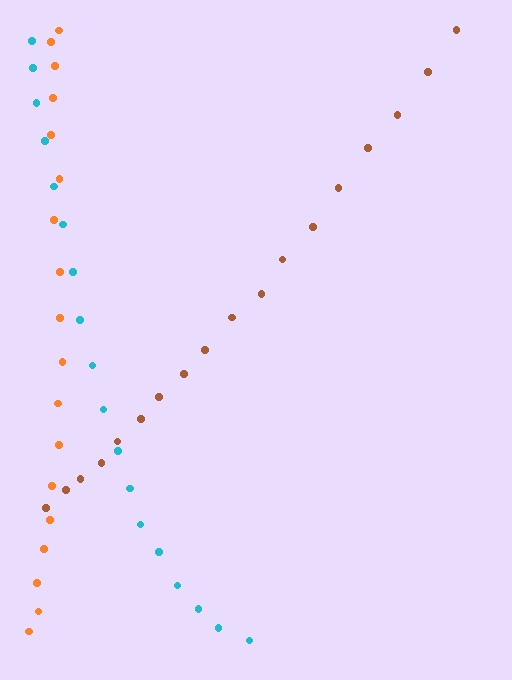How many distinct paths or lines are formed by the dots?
There are 3 distinct paths.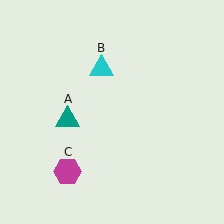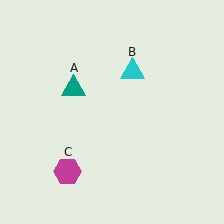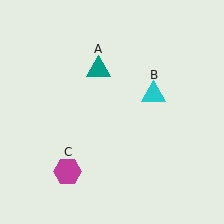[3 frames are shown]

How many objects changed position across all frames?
2 objects changed position: teal triangle (object A), cyan triangle (object B).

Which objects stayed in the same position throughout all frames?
Magenta hexagon (object C) remained stationary.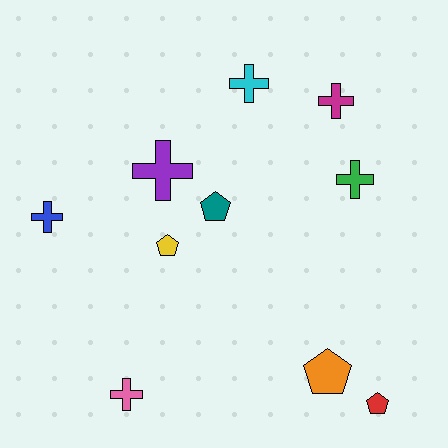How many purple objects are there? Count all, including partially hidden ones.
There is 1 purple object.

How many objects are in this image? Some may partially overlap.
There are 10 objects.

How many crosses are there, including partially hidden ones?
There are 6 crosses.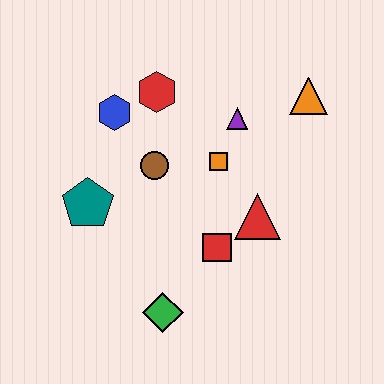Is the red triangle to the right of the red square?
Yes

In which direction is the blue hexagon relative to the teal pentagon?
The blue hexagon is above the teal pentagon.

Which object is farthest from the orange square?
The green diamond is farthest from the orange square.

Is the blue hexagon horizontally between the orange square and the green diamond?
No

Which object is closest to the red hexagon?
The blue hexagon is closest to the red hexagon.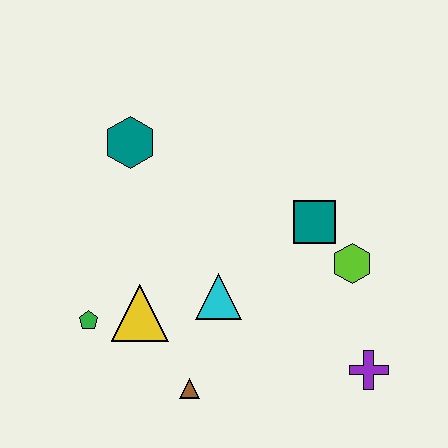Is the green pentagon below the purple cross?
No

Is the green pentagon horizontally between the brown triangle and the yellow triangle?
No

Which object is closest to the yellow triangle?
The green pentagon is closest to the yellow triangle.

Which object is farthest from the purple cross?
The teal hexagon is farthest from the purple cross.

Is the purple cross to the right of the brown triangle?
Yes